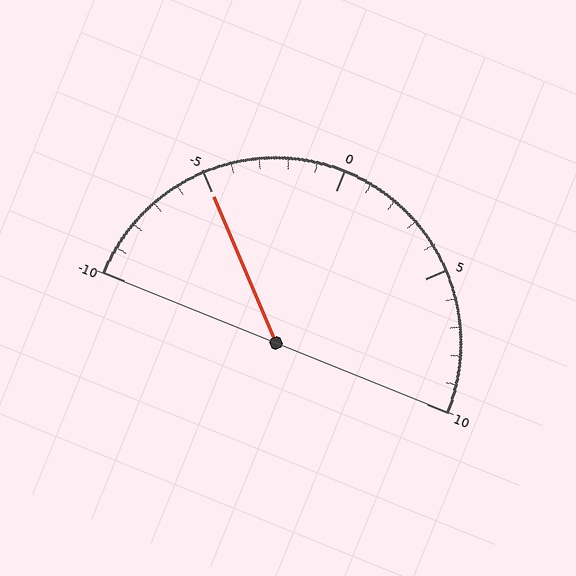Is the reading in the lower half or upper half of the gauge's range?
The reading is in the lower half of the range (-10 to 10).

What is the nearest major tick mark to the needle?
The nearest major tick mark is -5.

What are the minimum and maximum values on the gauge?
The gauge ranges from -10 to 10.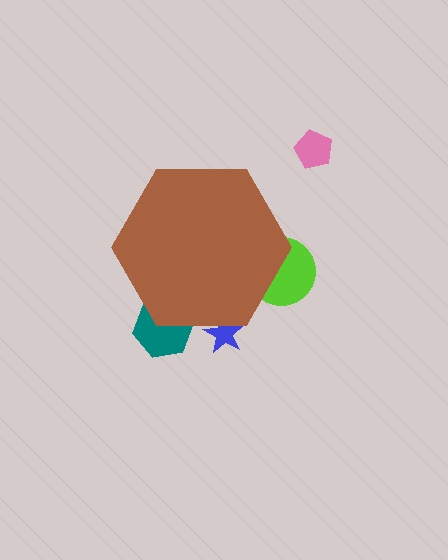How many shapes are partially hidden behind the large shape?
3 shapes are partially hidden.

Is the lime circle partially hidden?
Yes, the lime circle is partially hidden behind the brown hexagon.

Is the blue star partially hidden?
Yes, the blue star is partially hidden behind the brown hexagon.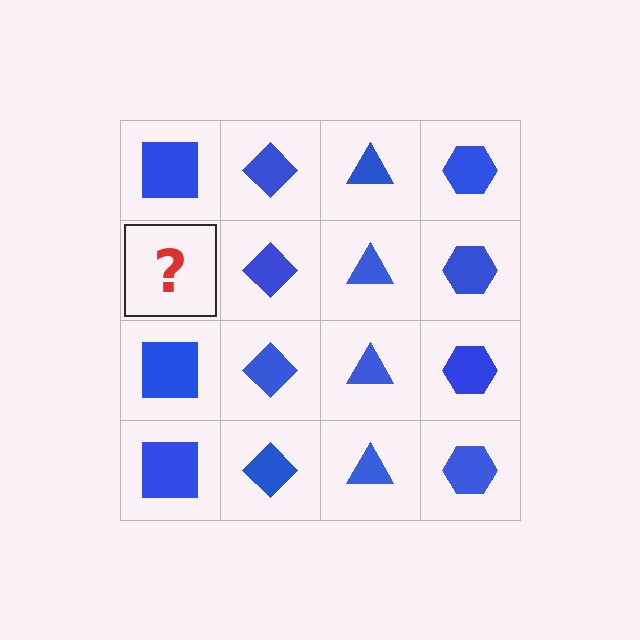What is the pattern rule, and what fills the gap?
The rule is that each column has a consistent shape. The gap should be filled with a blue square.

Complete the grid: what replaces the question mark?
The question mark should be replaced with a blue square.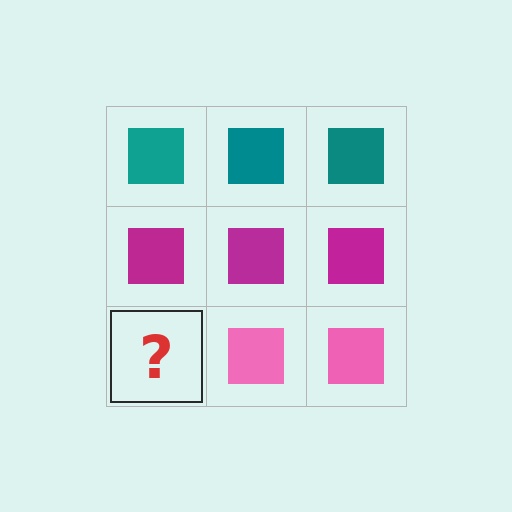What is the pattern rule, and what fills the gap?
The rule is that each row has a consistent color. The gap should be filled with a pink square.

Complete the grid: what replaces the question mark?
The question mark should be replaced with a pink square.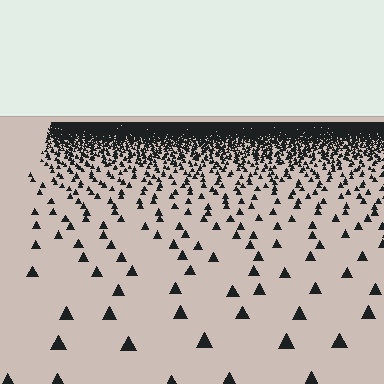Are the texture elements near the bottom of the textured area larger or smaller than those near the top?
Larger. Near the bottom, elements are closer to the viewer and appear at a bigger on-screen size.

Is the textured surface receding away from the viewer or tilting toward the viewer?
The surface is receding away from the viewer. Texture elements get smaller and denser toward the top.